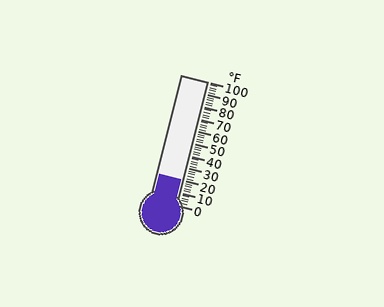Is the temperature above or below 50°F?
The temperature is below 50°F.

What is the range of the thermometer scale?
The thermometer scale ranges from 0°F to 100°F.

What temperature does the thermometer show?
The thermometer shows approximately 20°F.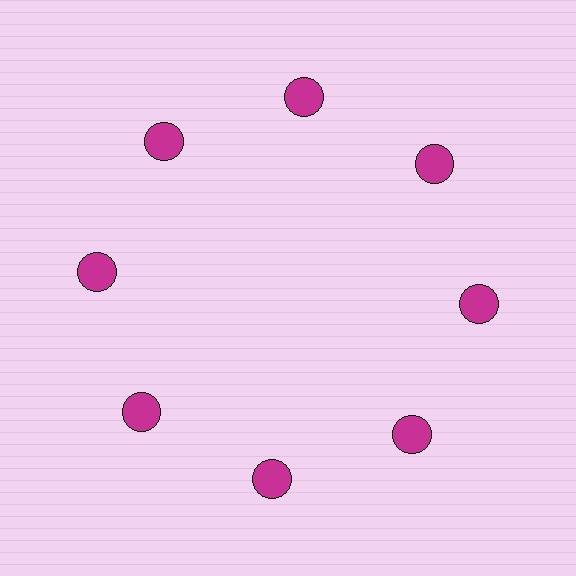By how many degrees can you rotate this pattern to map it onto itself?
The pattern maps onto itself every 45 degrees of rotation.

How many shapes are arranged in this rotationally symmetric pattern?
There are 8 shapes, arranged in 8 groups of 1.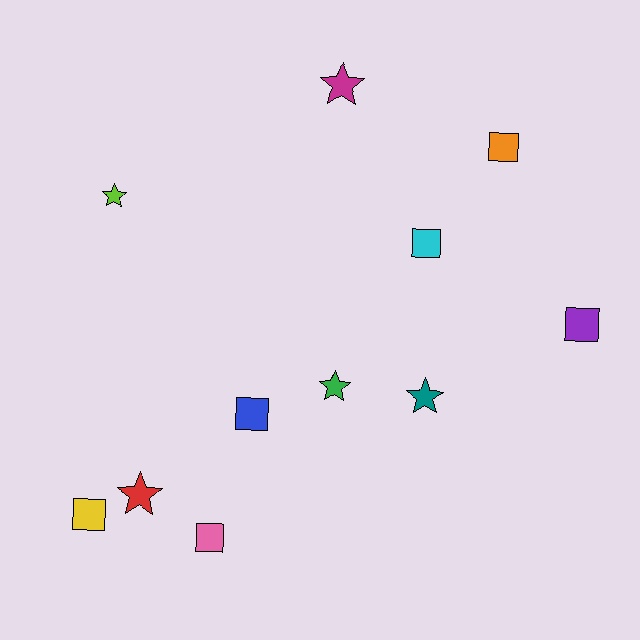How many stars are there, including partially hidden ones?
There are 5 stars.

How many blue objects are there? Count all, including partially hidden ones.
There is 1 blue object.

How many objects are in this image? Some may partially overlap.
There are 11 objects.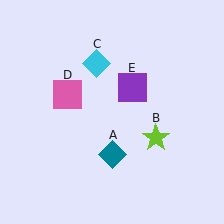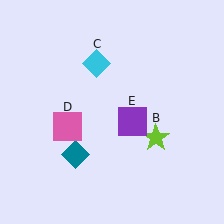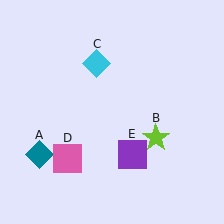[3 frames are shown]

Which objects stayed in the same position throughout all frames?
Lime star (object B) and cyan diamond (object C) remained stationary.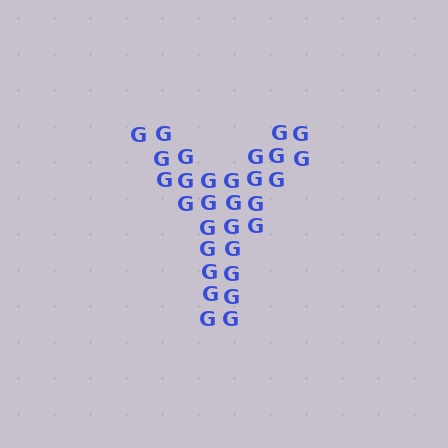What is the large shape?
The large shape is the letter Y.